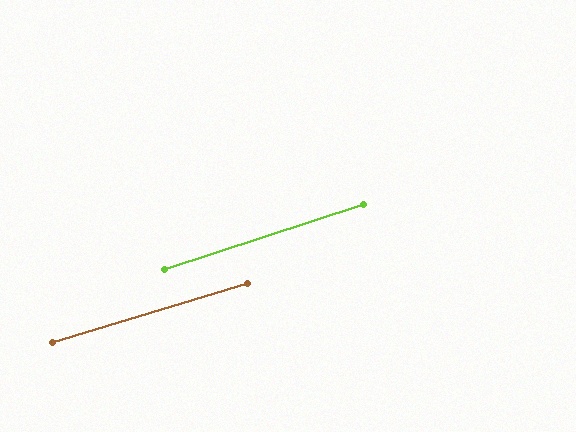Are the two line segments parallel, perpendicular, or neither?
Parallel — their directions differ by only 1.1°.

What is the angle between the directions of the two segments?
Approximately 1 degree.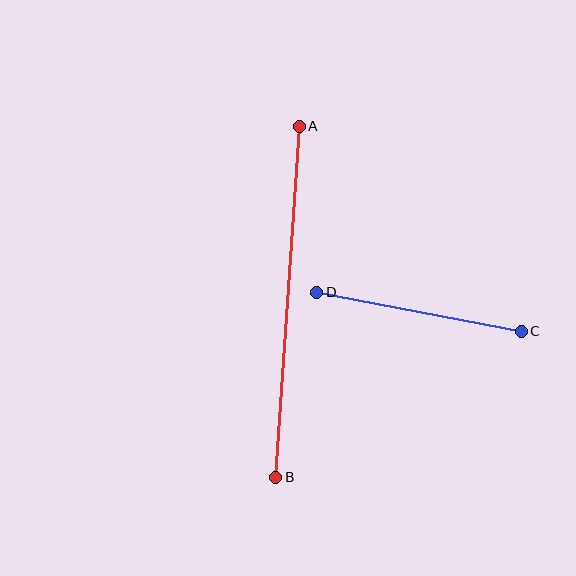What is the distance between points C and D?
The distance is approximately 208 pixels.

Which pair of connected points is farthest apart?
Points A and B are farthest apart.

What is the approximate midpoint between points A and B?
The midpoint is at approximately (288, 302) pixels.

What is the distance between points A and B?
The distance is approximately 352 pixels.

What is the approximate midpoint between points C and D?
The midpoint is at approximately (419, 312) pixels.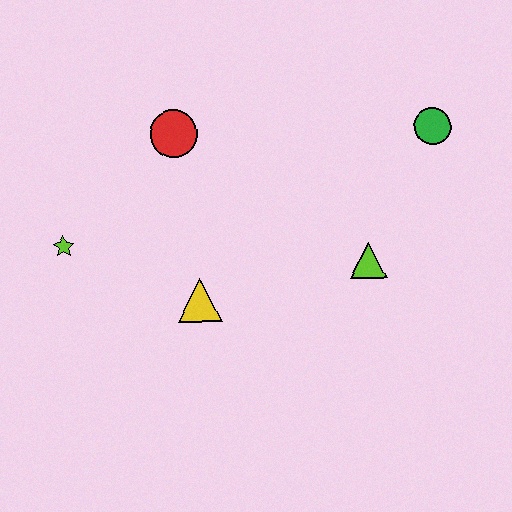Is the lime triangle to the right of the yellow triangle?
Yes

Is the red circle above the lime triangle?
Yes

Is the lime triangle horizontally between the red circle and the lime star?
No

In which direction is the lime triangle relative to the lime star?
The lime triangle is to the right of the lime star.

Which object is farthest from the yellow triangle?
The green circle is farthest from the yellow triangle.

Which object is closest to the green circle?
The lime triangle is closest to the green circle.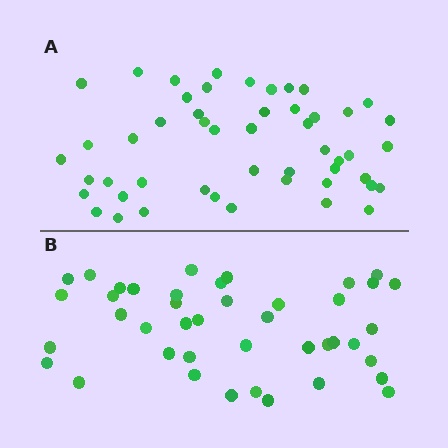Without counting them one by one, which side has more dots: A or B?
Region A (the top region) has more dots.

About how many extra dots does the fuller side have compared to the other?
Region A has roughly 8 or so more dots than region B.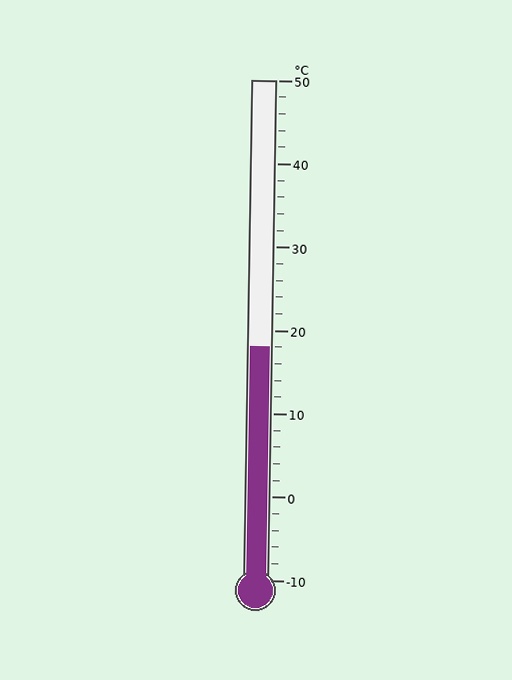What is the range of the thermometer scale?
The thermometer scale ranges from -10°C to 50°C.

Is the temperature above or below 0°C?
The temperature is above 0°C.